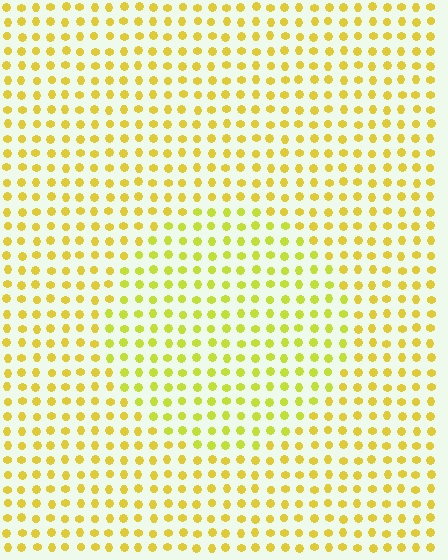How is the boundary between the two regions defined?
The boundary is defined purely by a slight shift in hue (about 19 degrees). Spacing, size, and orientation are identical on both sides.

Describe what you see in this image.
The image is filled with small yellow elements in a uniform arrangement. A circle-shaped region is visible where the elements are tinted to a slightly different hue, forming a subtle color boundary.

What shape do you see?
I see a circle.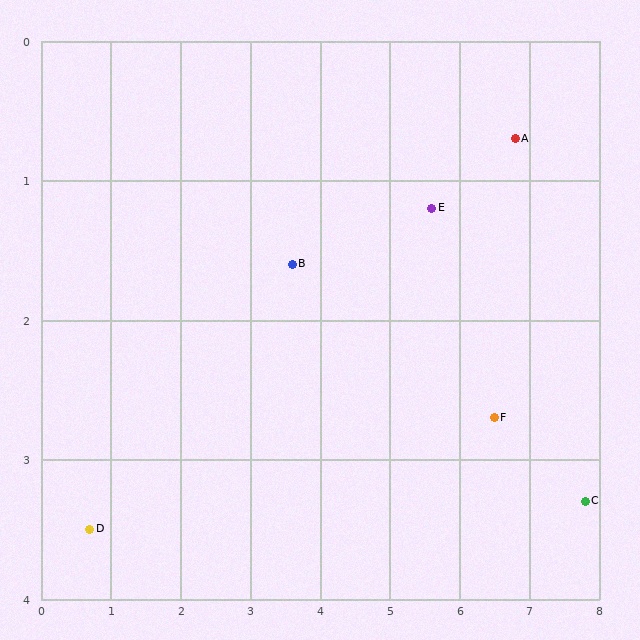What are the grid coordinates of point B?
Point B is at approximately (3.6, 1.6).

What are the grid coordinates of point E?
Point E is at approximately (5.6, 1.2).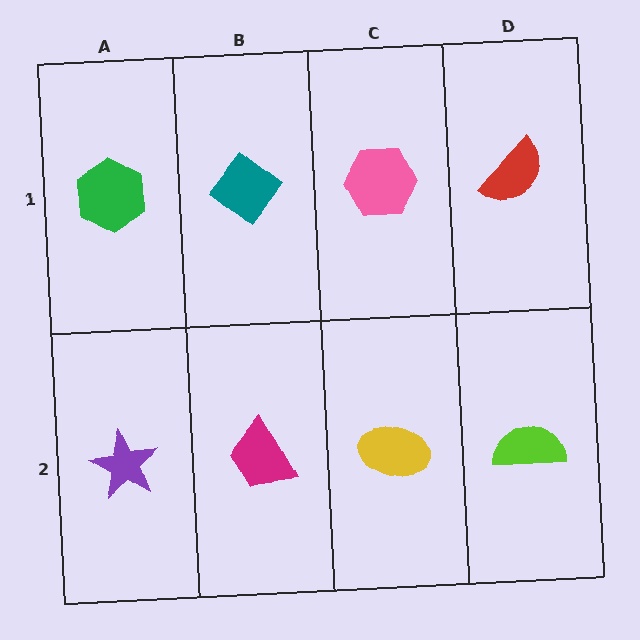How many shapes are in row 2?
4 shapes.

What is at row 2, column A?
A purple star.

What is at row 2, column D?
A lime semicircle.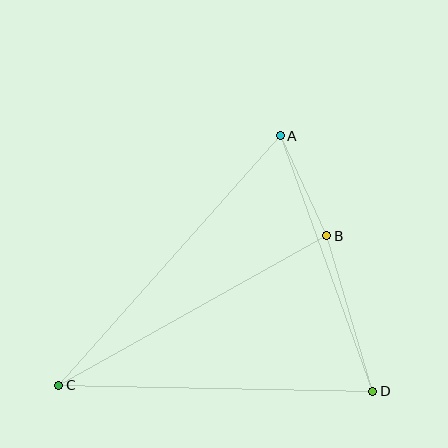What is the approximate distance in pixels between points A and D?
The distance between A and D is approximately 272 pixels.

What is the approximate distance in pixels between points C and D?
The distance between C and D is approximately 314 pixels.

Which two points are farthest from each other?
Points A and C are farthest from each other.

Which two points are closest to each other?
Points A and B are closest to each other.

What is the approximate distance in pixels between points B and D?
The distance between B and D is approximately 162 pixels.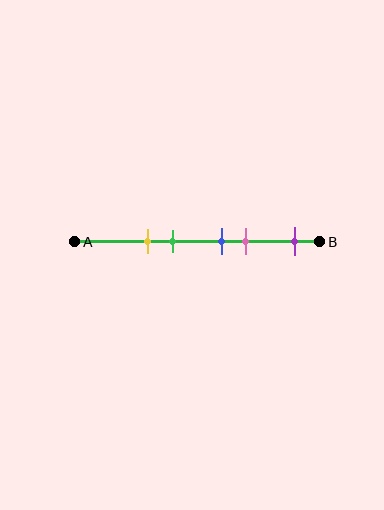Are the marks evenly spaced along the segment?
No, the marks are not evenly spaced.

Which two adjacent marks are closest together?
The blue and pink marks are the closest adjacent pair.